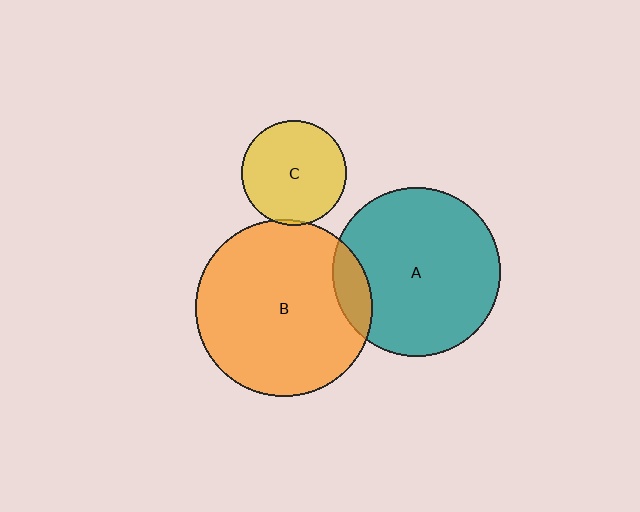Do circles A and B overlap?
Yes.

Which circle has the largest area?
Circle B (orange).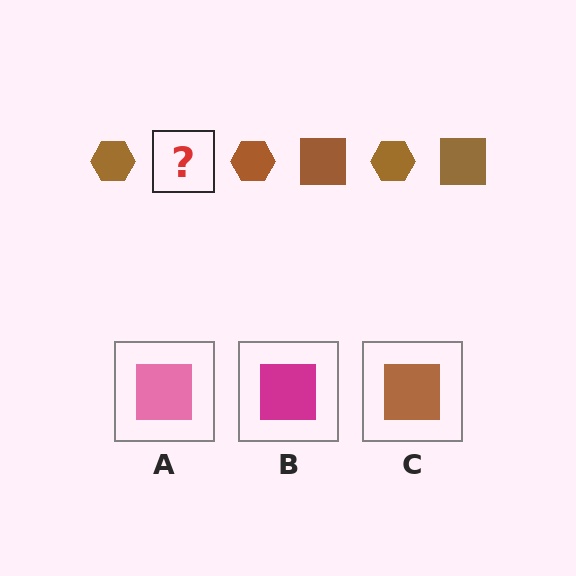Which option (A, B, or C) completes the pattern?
C.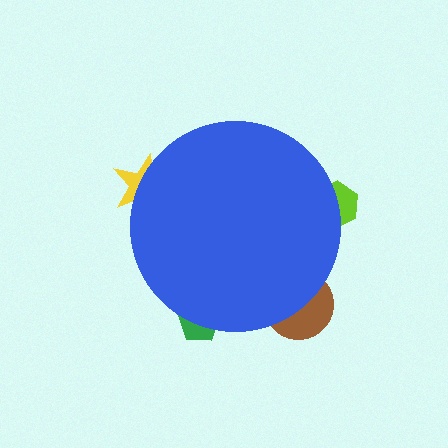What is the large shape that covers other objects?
A blue circle.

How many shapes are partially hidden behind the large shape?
5 shapes are partially hidden.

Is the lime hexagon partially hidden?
Yes, the lime hexagon is partially hidden behind the blue circle.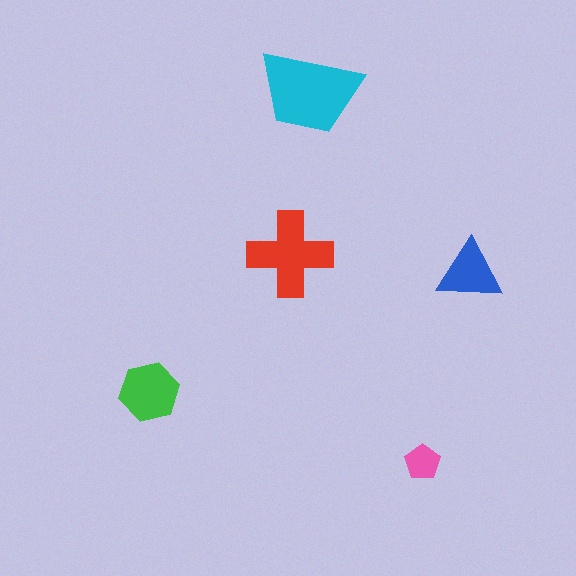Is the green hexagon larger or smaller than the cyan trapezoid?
Smaller.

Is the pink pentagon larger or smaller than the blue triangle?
Smaller.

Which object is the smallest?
The pink pentagon.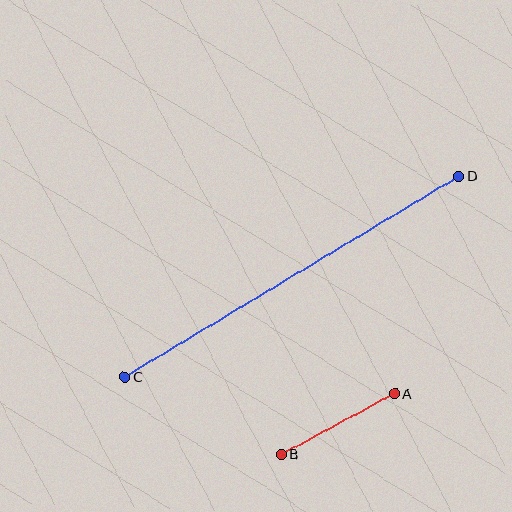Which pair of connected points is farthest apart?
Points C and D are farthest apart.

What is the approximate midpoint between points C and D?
The midpoint is at approximately (292, 277) pixels.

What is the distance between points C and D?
The distance is approximately 390 pixels.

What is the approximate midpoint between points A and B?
The midpoint is at approximately (338, 424) pixels.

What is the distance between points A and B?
The distance is approximately 129 pixels.